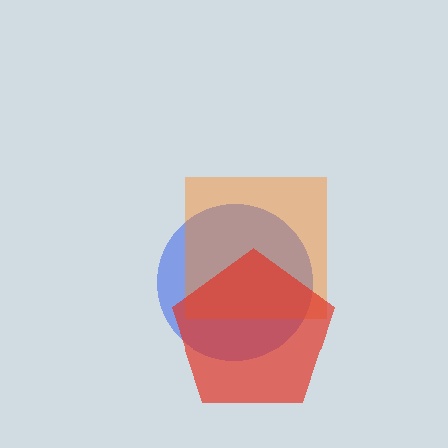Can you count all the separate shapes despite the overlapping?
Yes, there are 3 separate shapes.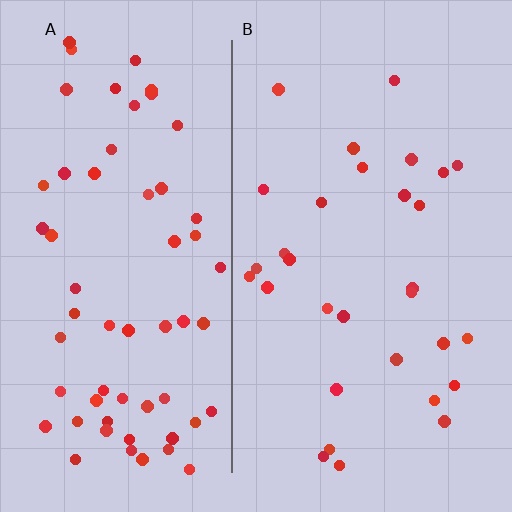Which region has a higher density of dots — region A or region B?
A (the left).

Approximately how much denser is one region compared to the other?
Approximately 2.0× — region A over region B.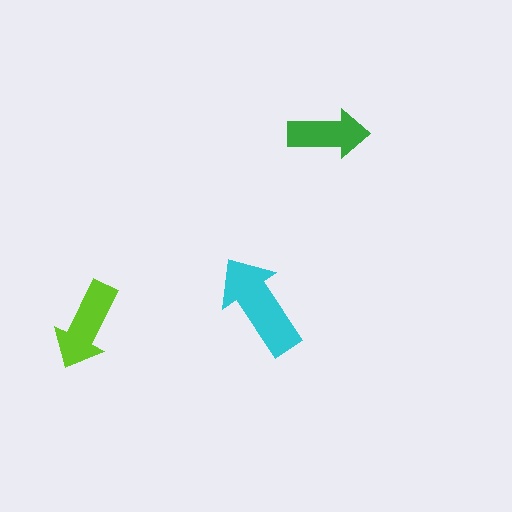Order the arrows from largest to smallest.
the cyan one, the lime one, the green one.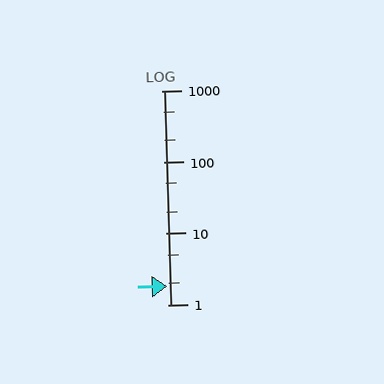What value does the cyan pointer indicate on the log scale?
The pointer indicates approximately 1.8.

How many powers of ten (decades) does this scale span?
The scale spans 3 decades, from 1 to 1000.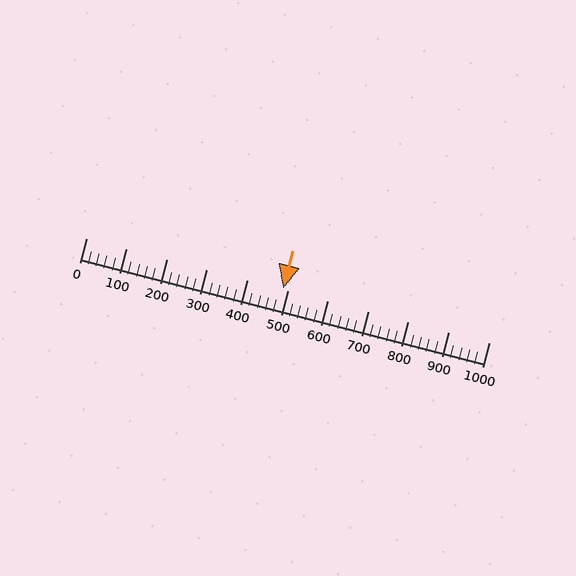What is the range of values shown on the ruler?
The ruler shows values from 0 to 1000.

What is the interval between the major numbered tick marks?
The major tick marks are spaced 100 units apart.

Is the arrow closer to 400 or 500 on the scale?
The arrow is closer to 500.